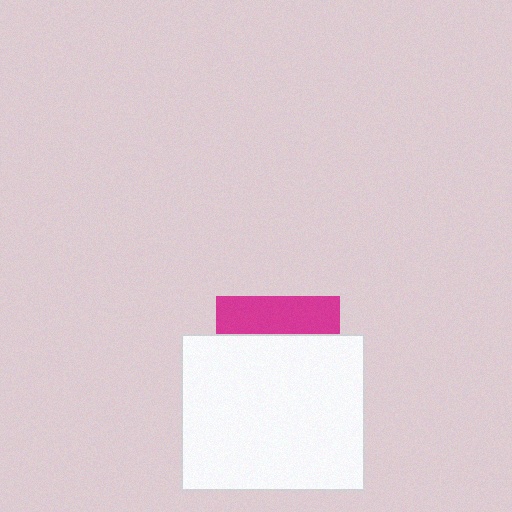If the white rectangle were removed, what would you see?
You would see the complete magenta square.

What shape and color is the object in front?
The object in front is a white rectangle.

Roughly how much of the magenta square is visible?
A small part of it is visible (roughly 31%).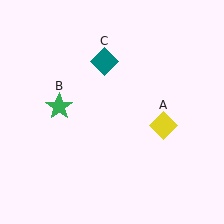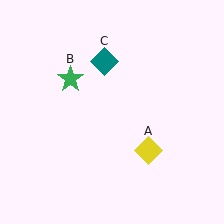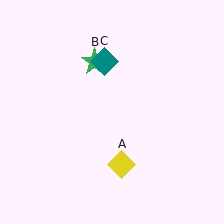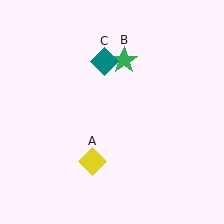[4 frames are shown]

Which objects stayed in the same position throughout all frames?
Teal diamond (object C) remained stationary.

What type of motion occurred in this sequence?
The yellow diamond (object A), green star (object B) rotated clockwise around the center of the scene.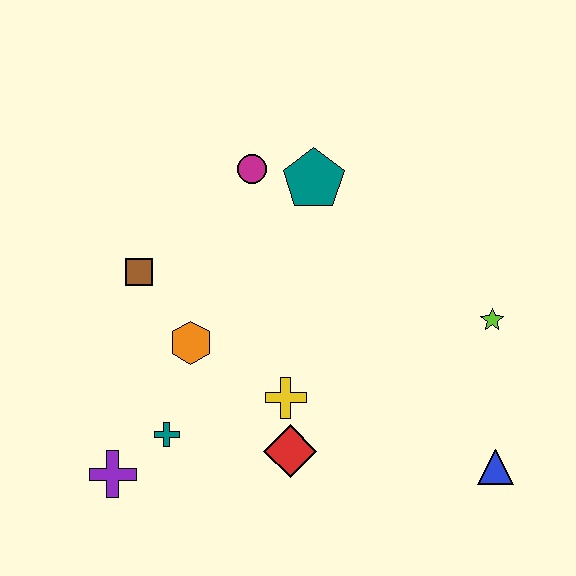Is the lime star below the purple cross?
No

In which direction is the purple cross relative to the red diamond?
The purple cross is to the left of the red diamond.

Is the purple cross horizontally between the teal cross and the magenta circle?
No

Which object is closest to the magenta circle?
The teal pentagon is closest to the magenta circle.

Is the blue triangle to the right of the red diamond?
Yes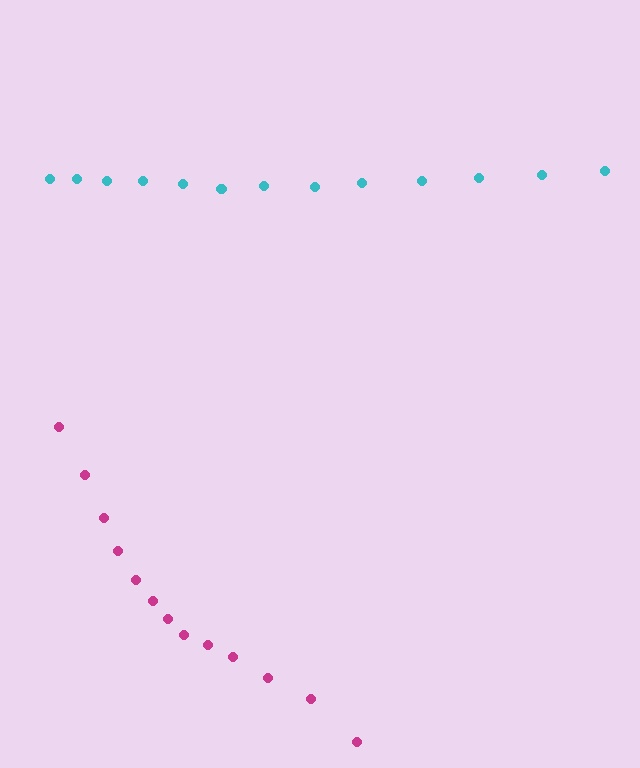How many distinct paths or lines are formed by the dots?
There are 2 distinct paths.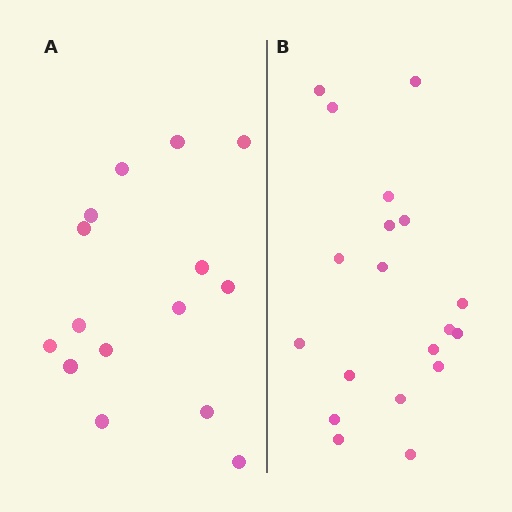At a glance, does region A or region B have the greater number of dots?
Region B (the right region) has more dots.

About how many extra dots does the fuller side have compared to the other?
Region B has about 4 more dots than region A.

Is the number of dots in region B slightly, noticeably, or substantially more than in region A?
Region B has noticeably more, but not dramatically so. The ratio is roughly 1.3 to 1.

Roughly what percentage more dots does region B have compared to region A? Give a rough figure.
About 25% more.